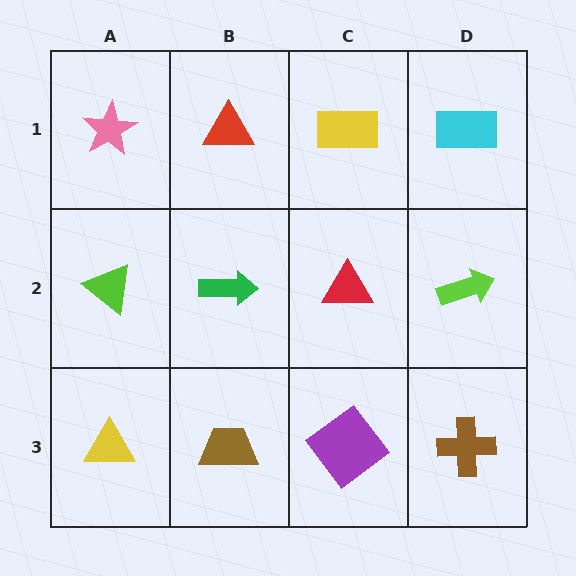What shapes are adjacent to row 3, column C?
A red triangle (row 2, column C), a brown trapezoid (row 3, column B), a brown cross (row 3, column D).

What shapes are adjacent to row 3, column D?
A lime arrow (row 2, column D), a purple diamond (row 3, column C).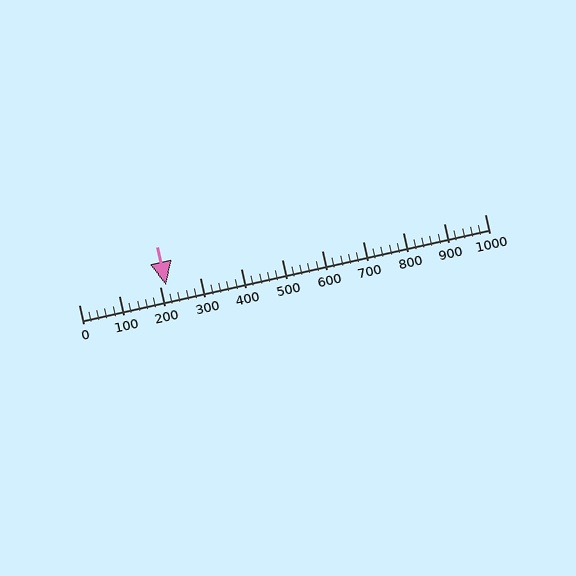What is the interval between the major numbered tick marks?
The major tick marks are spaced 100 units apart.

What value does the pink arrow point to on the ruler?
The pink arrow points to approximately 215.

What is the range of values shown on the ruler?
The ruler shows values from 0 to 1000.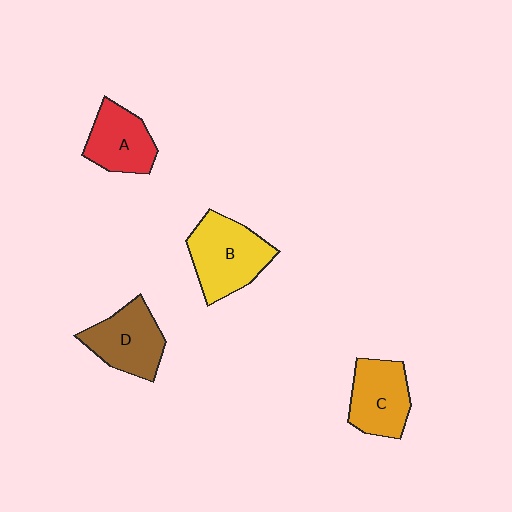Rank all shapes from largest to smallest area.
From largest to smallest: B (yellow), D (brown), C (orange), A (red).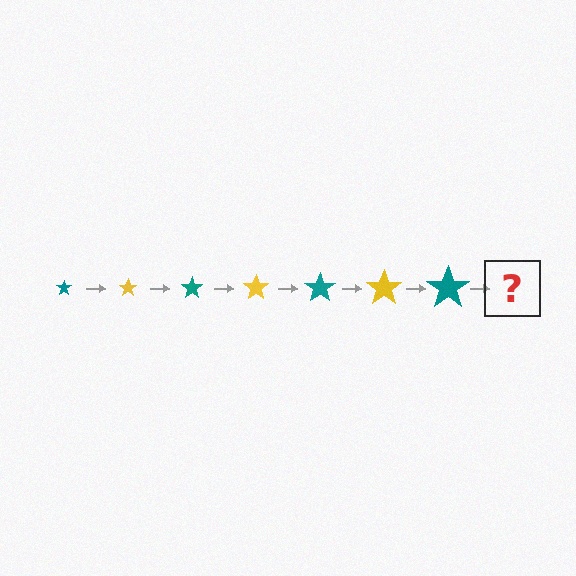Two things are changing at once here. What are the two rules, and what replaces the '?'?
The two rules are that the star grows larger each step and the color cycles through teal and yellow. The '?' should be a yellow star, larger than the previous one.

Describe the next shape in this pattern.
It should be a yellow star, larger than the previous one.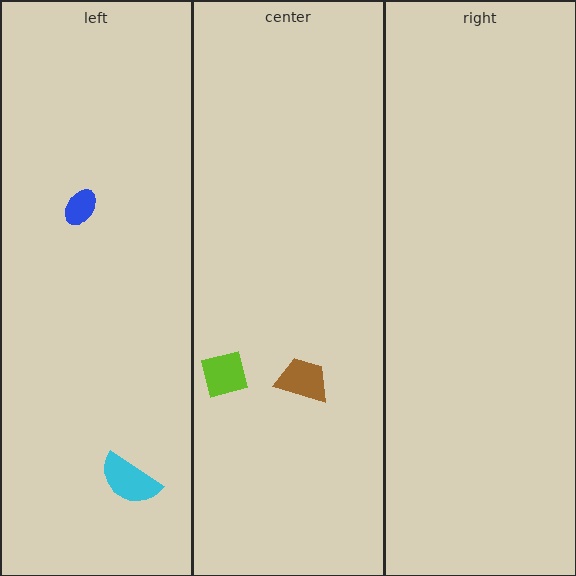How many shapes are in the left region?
2.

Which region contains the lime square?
The center region.